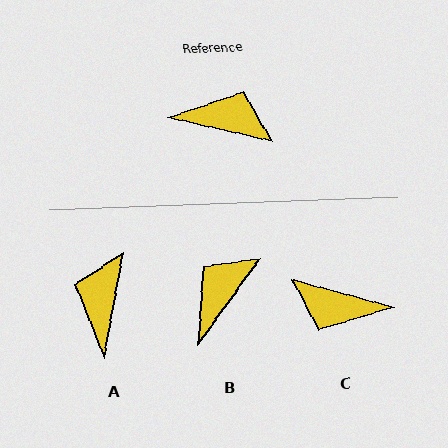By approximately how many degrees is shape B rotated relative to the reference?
Approximately 67 degrees counter-clockwise.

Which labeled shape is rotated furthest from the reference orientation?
C, about 178 degrees away.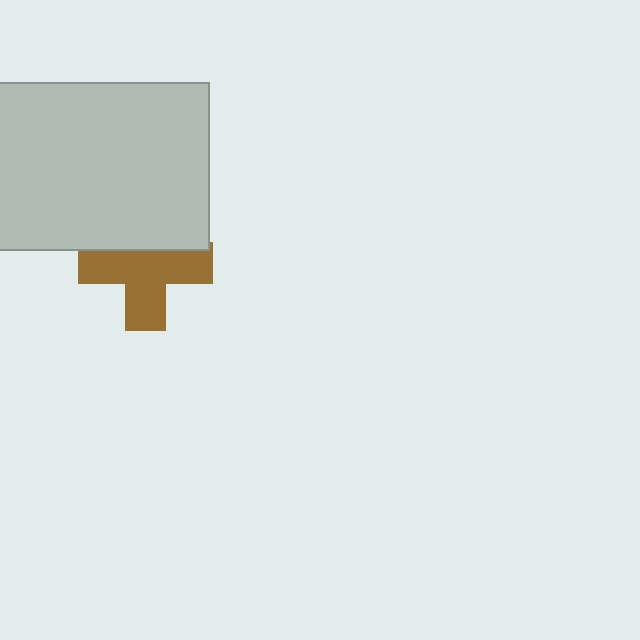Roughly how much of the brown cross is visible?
Most of it is visible (roughly 67%).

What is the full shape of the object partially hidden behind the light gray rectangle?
The partially hidden object is a brown cross.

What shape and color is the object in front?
The object in front is a light gray rectangle.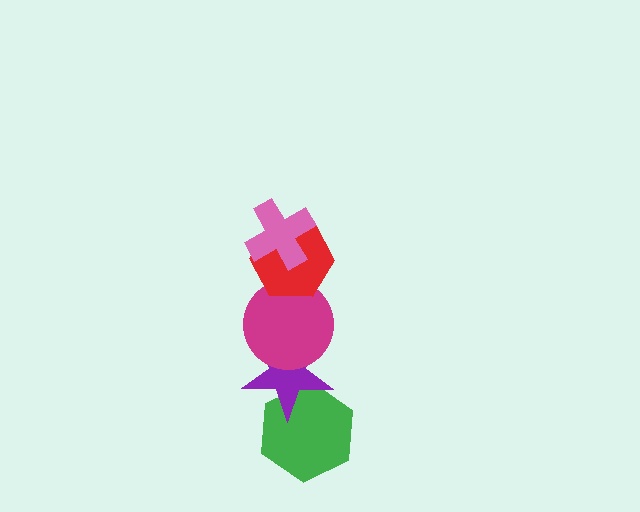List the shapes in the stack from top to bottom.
From top to bottom: the pink cross, the red hexagon, the magenta circle, the purple star, the green hexagon.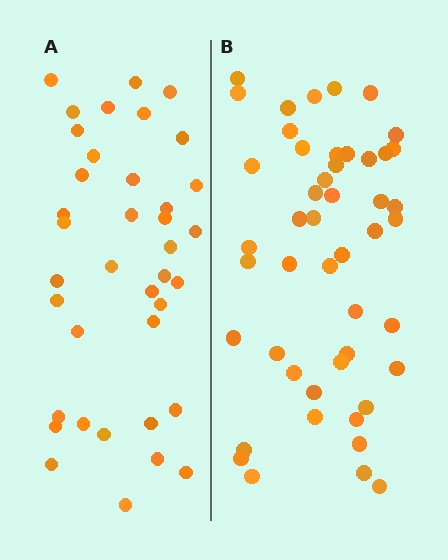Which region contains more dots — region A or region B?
Region B (the right region) has more dots.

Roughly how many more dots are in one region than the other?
Region B has roughly 10 or so more dots than region A.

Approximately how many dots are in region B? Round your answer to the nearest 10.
About 50 dots. (The exact count is 48, which rounds to 50.)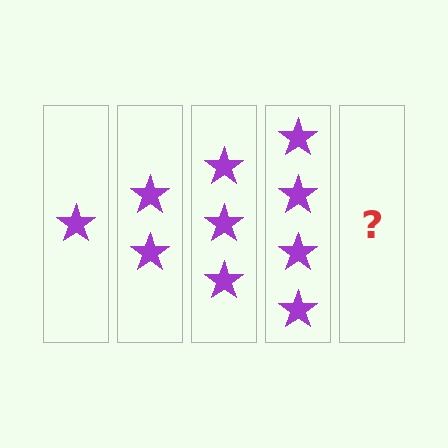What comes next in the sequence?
The next element should be 5 stars.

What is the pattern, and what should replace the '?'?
The pattern is that each step adds one more star. The '?' should be 5 stars.